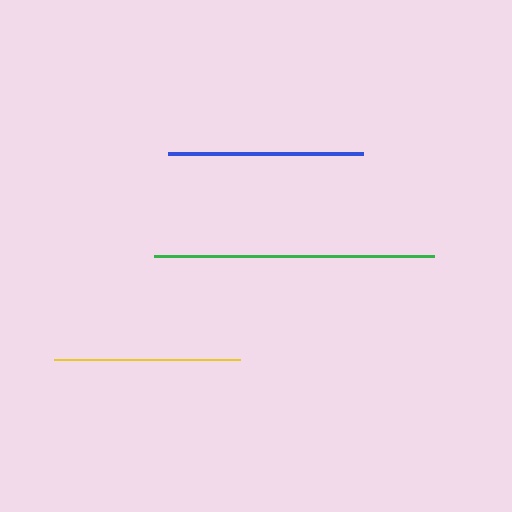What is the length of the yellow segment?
The yellow segment is approximately 186 pixels long.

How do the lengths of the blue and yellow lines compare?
The blue and yellow lines are approximately the same length.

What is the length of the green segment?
The green segment is approximately 280 pixels long.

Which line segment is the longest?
The green line is the longest at approximately 280 pixels.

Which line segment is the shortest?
The yellow line is the shortest at approximately 186 pixels.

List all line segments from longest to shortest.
From longest to shortest: green, blue, yellow.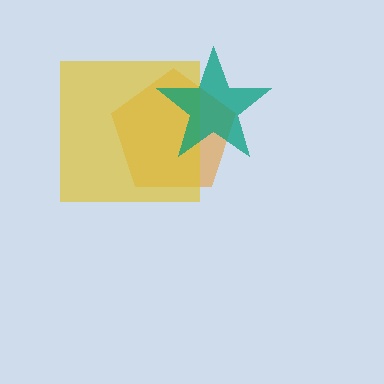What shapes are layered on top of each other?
The layered shapes are: an orange pentagon, a yellow square, a teal star.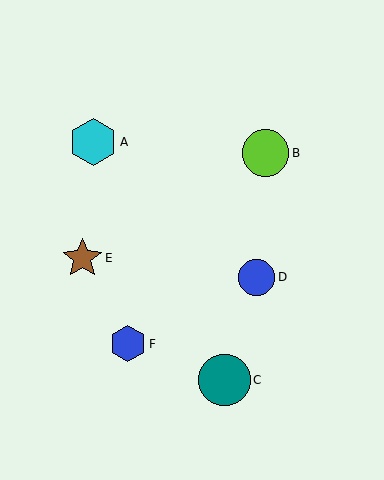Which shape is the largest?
The teal circle (labeled C) is the largest.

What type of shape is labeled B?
Shape B is a lime circle.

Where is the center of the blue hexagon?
The center of the blue hexagon is at (128, 344).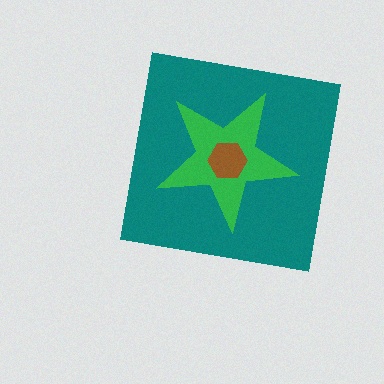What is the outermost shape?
The teal square.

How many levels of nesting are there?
3.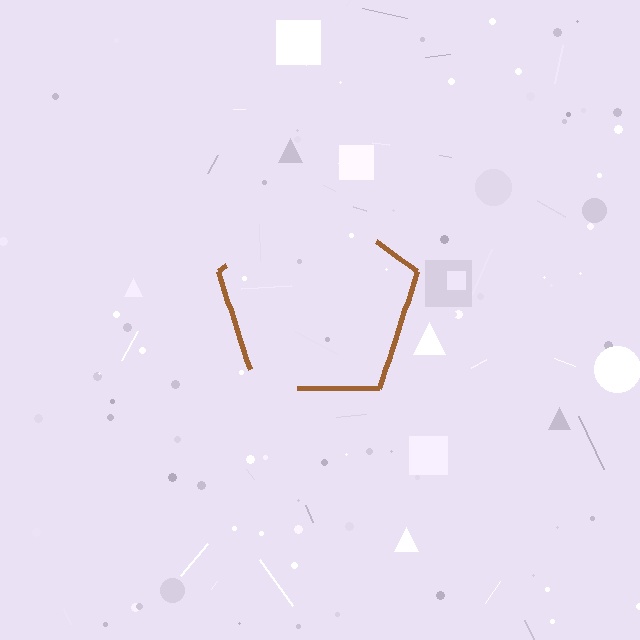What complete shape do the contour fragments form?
The contour fragments form a pentagon.